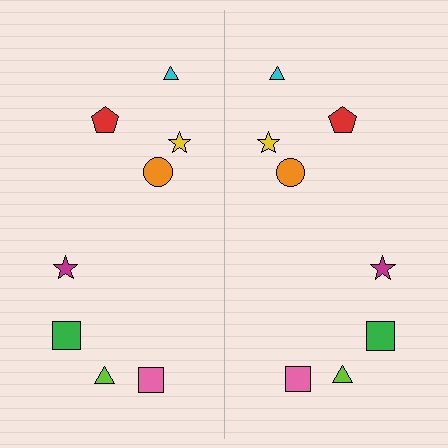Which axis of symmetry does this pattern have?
The pattern has a vertical axis of symmetry running through the center of the image.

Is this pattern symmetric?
Yes, this pattern has bilateral (reflection) symmetry.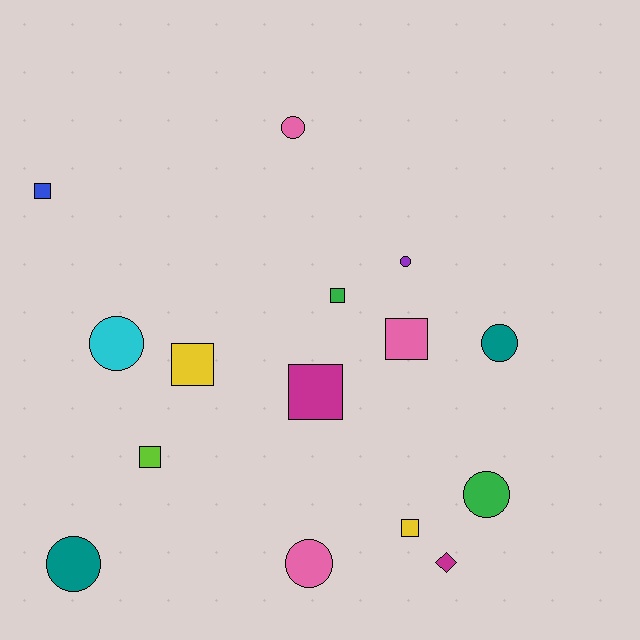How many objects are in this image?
There are 15 objects.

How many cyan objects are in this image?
There is 1 cyan object.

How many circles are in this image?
There are 7 circles.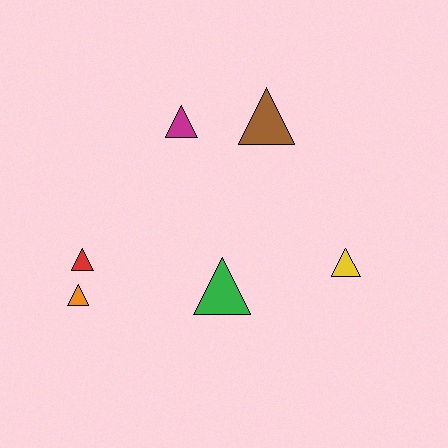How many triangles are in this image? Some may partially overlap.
There are 6 triangles.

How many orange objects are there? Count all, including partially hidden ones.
There is 1 orange object.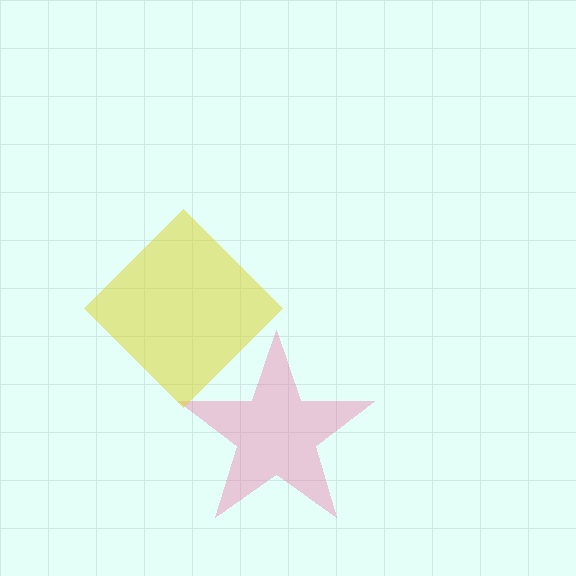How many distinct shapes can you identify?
There are 2 distinct shapes: a pink star, a yellow diamond.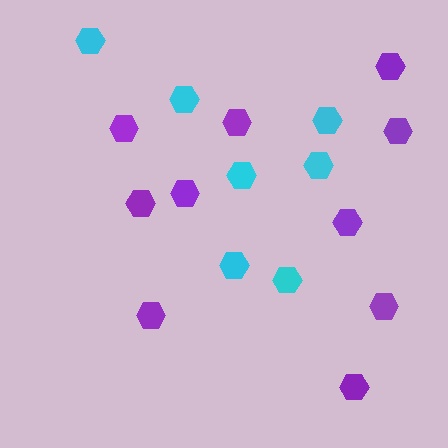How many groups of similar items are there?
There are 2 groups: one group of cyan hexagons (7) and one group of purple hexagons (10).